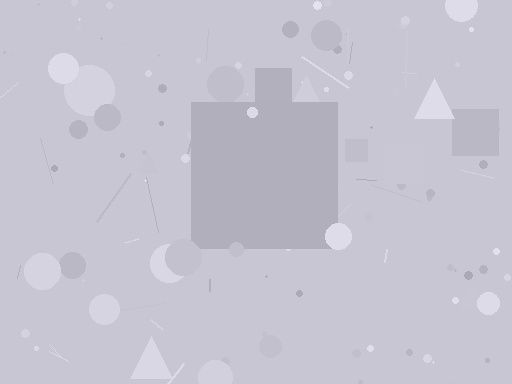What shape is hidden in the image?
A square is hidden in the image.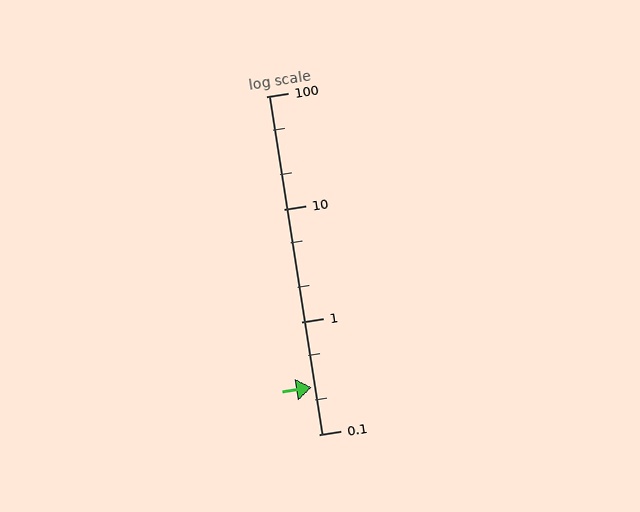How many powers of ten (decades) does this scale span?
The scale spans 3 decades, from 0.1 to 100.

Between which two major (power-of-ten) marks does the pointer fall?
The pointer is between 0.1 and 1.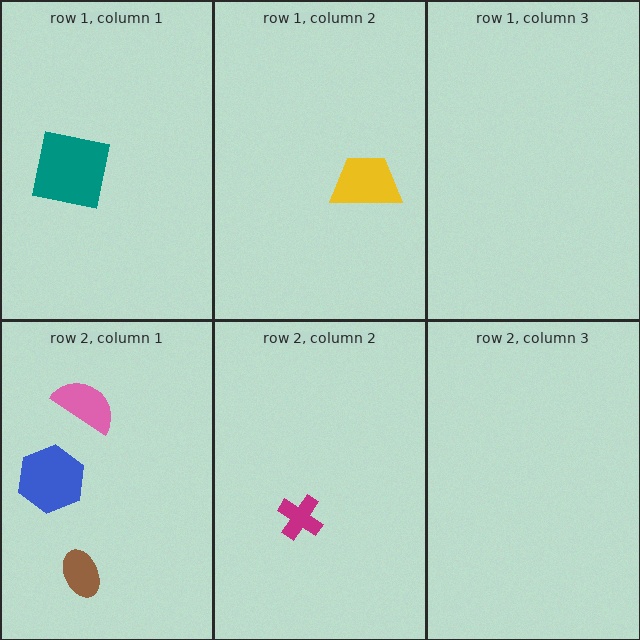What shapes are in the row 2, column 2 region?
The magenta cross.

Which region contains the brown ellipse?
The row 2, column 1 region.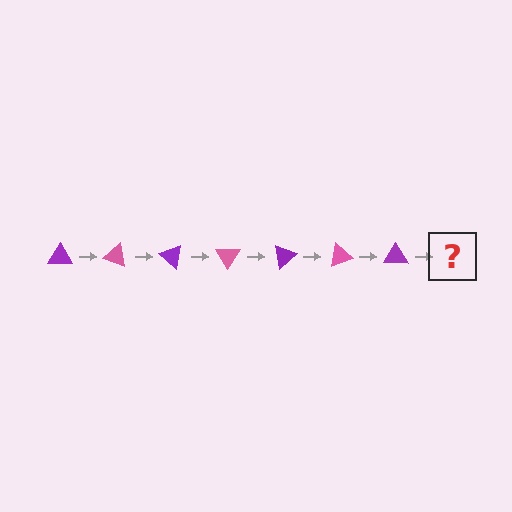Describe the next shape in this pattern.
It should be a pink triangle, rotated 140 degrees from the start.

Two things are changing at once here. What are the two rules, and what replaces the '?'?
The two rules are that it rotates 20 degrees each step and the color cycles through purple and pink. The '?' should be a pink triangle, rotated 140 degrees from the start.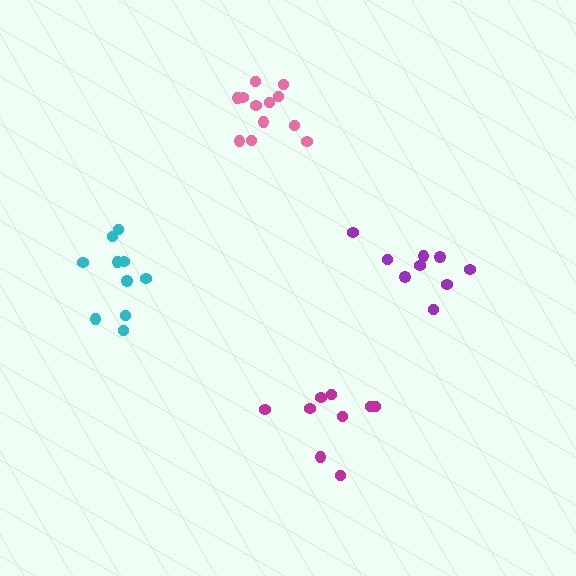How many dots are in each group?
Group 1: 9 dots, Group 2: 12 dots, Group 3: 10 dots, Group 4: 9 dots (40 total).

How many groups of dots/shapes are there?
There are 4 groups.